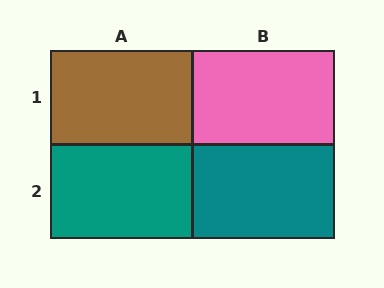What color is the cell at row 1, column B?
Pink.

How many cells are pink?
1 cell is pink.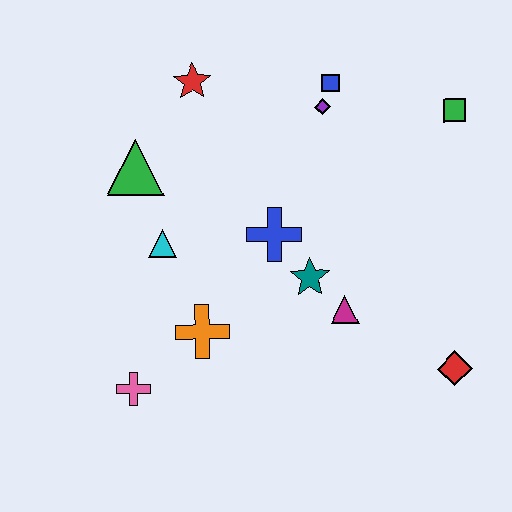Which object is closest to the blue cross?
The teal star is closest to the blue cross.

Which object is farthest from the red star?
The red diamond is farthest from the red star.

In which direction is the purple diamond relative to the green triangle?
The purple diamond is to the right of the green triangle.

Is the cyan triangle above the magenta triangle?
Yes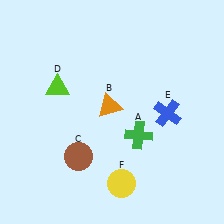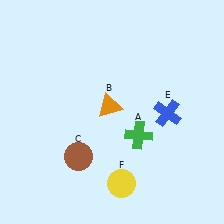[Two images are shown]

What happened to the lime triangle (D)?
The lime triangle (D) was removed in Image 2. It was in the top-left area of Image 1.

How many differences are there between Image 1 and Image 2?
There is 1 difference between the two images.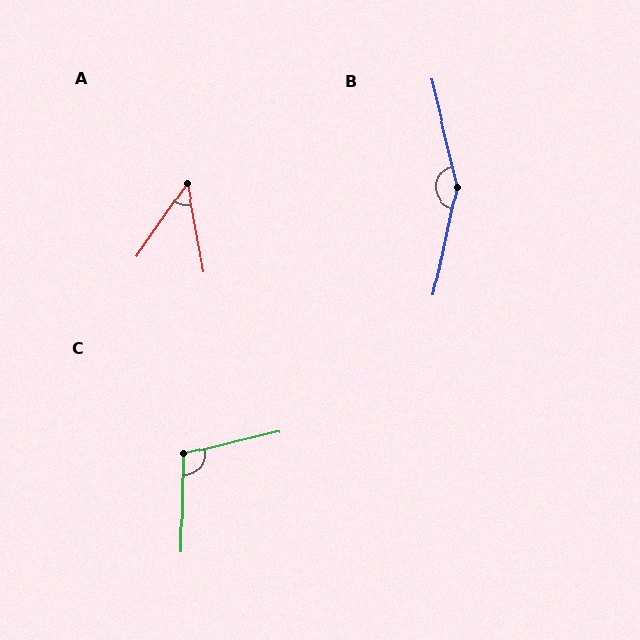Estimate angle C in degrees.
Approximately 105 degrees.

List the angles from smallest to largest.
A (45°), C (105°), B (154°).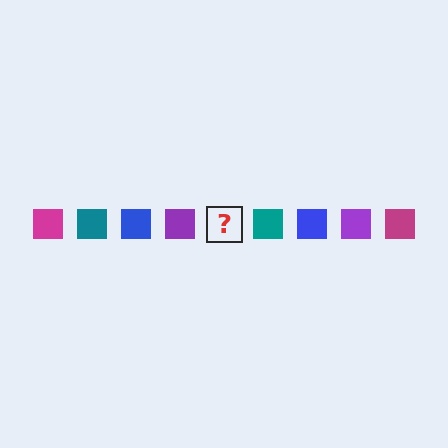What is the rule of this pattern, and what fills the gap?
The rule is that the pattern cycles through magenta, teal, blue, purple squares. The gap should be filled with a magenta square.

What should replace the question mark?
The question mark should be replaced with a magenta square.